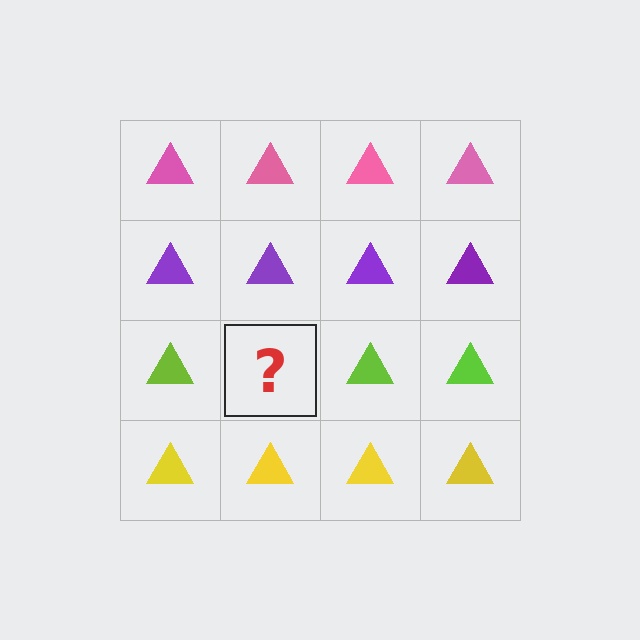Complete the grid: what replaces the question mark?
The question mark should be replaced with a lime triangle.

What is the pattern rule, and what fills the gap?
The rule is that each row has a consistent color. The gap should be filled with a lime triangle.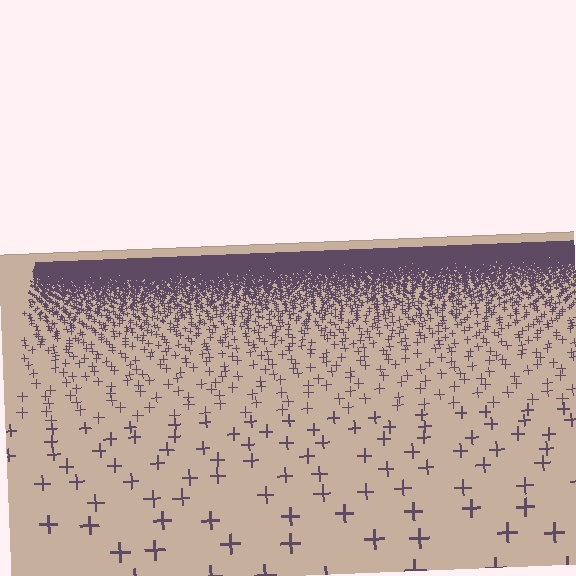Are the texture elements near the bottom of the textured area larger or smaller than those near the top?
Larger. Near the bottom, elements are closer to the viewer and appear at a bigger on-screen size.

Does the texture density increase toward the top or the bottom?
Density increases toward the top.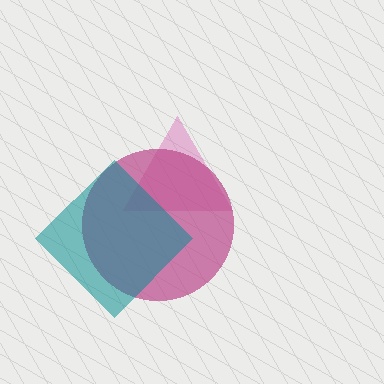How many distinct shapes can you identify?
There are 3 distinct shapes: a pink triangle, a magenta circle, a teal diamond.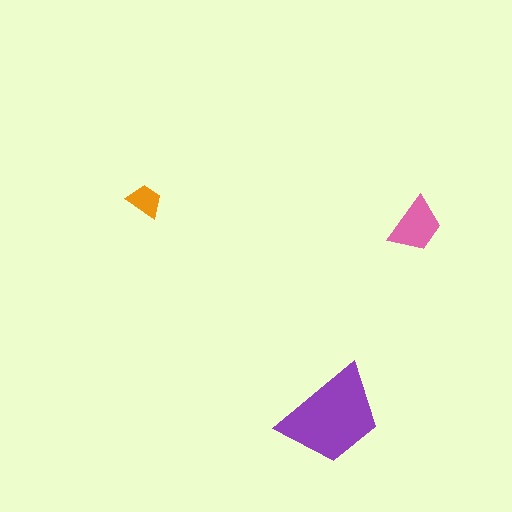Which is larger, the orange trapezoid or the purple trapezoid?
The purple one.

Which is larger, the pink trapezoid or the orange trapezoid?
The pink one.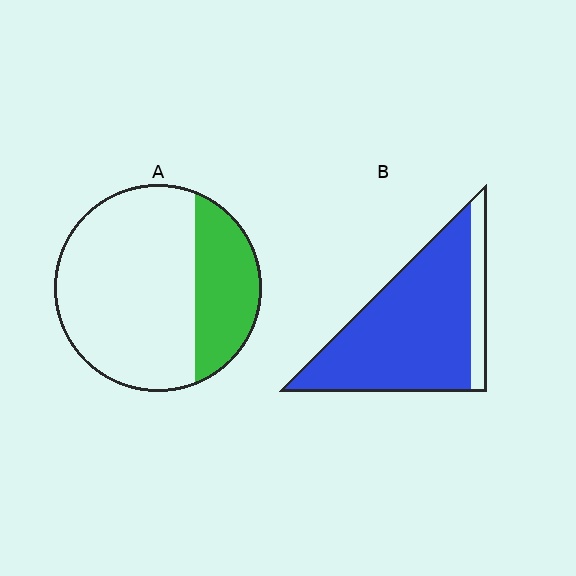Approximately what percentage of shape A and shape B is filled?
A is approximately 30% and B is approximately 85%.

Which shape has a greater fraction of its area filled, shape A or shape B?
Shape B.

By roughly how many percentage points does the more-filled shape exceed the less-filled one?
By roughly 55 percentage points (B over A).